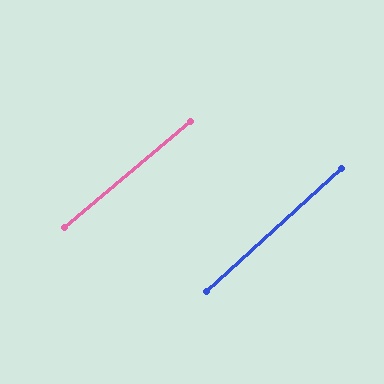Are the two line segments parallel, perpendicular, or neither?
Parallel — their directions differ by only 2.0°.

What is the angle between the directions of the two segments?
Approximately 2 degrees.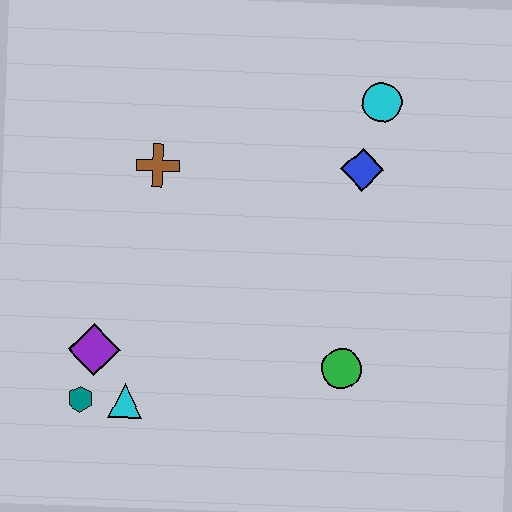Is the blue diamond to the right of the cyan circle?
No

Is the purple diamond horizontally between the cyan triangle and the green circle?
No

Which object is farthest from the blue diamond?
The teal hexagon is farthest from the blue diamond.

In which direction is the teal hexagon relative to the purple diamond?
The teal hexagon is below the purple diamond.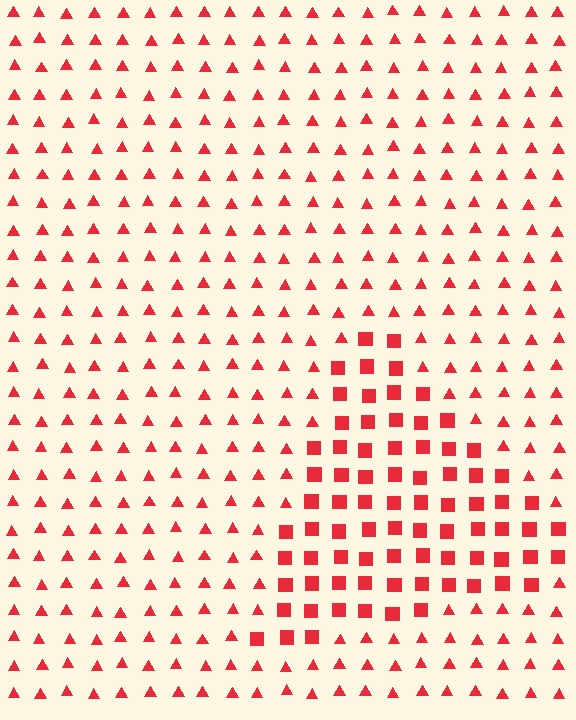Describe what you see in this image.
The image is filled with small red elements arranged in a uniform grid. A triangle-shaped region contains squares, while the surrounding area contains triangles. The boundary is defined purely by the change in element shape.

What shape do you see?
I see a triangle.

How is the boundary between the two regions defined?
The boundary is defined by a change in element shape: squares inside vs. triangles outside. All elements share the same color and spacing.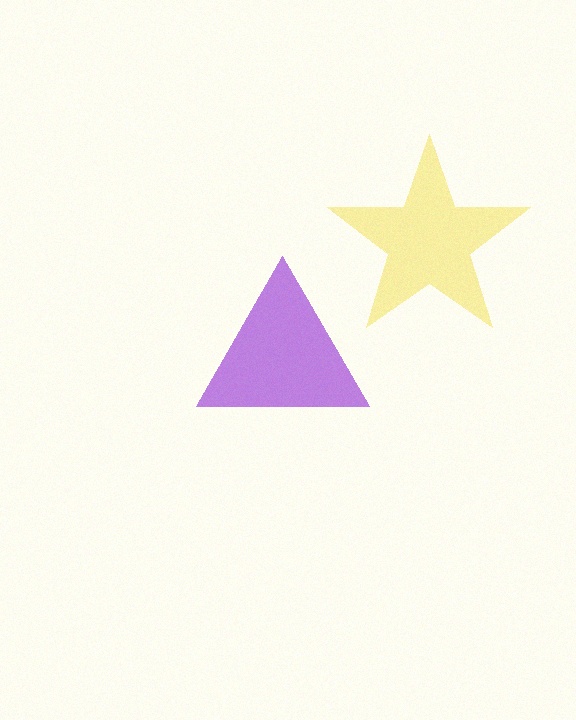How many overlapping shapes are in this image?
There are 2 overlapping shapes in the image.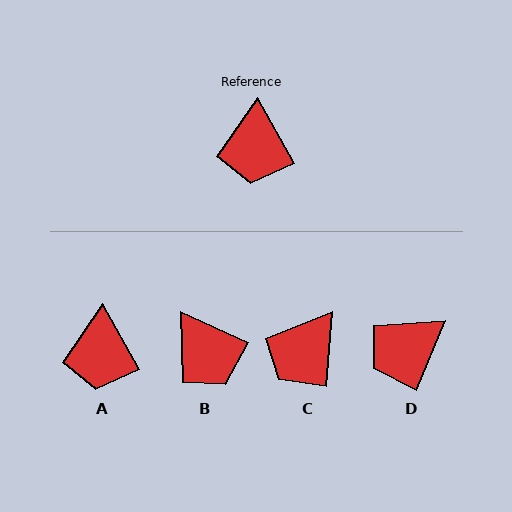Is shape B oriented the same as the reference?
No, it is off by about 36 degrees.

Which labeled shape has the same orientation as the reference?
A.